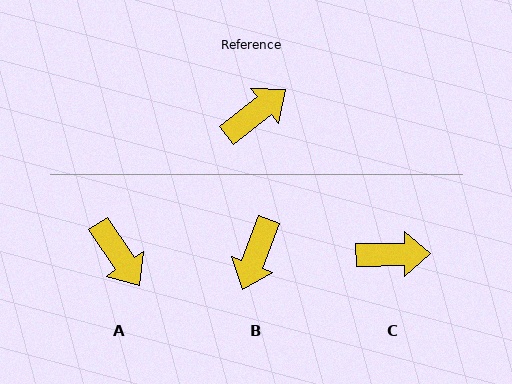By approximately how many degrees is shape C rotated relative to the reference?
Approximately 38 degrees clockwise.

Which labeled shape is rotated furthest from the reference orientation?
B, about 149 degrees away.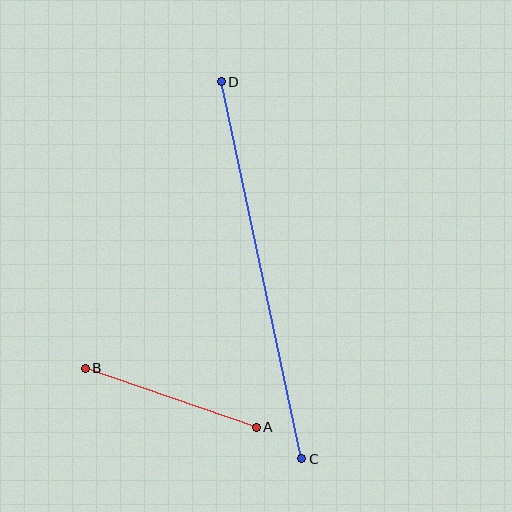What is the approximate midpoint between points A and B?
The midpoint is at approximately (171, 398) pixels.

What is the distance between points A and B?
The distance is approximately 181 pixels.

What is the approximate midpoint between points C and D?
The midpoint is at approximately (262, 270) pixels.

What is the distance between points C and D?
The distance is approximately 386 pixels.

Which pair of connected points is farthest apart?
Points C and D are farthest apart.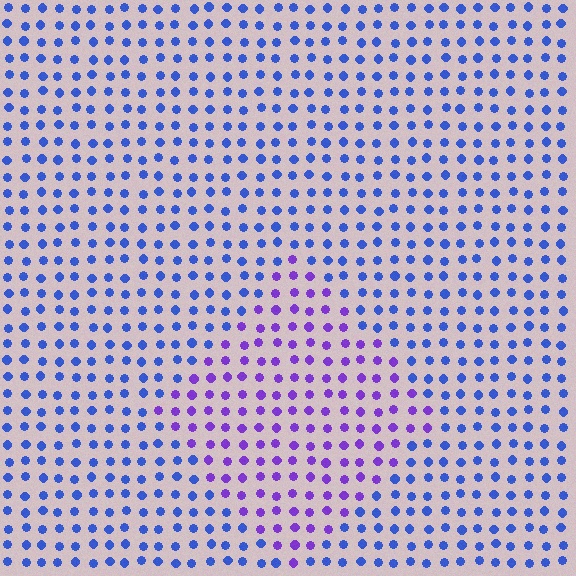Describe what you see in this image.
The image is filled with small blue elements in a uniform arrangement. A diamond-shaped region is visible where the elements are tinted to a slightly different hue, forming a subtle color boundary.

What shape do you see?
I see a diamond.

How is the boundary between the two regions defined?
The boundary is defined purely by a slight shift in hue (about 42 degrees). Spacing, size, and orientation are identical on both sides.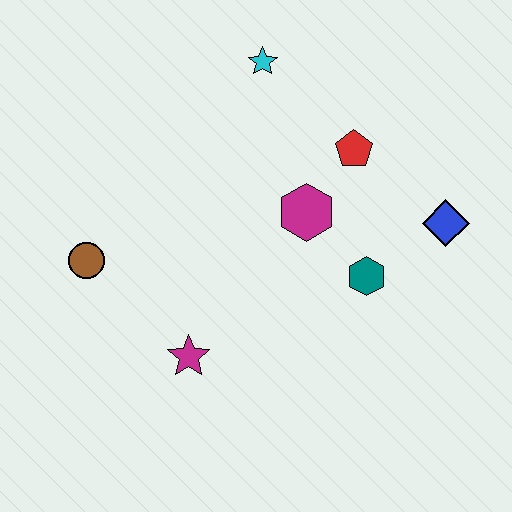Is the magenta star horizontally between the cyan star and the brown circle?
Yes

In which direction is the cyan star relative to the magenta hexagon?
The cyan star is above the magenta hexagon.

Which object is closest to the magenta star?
The brown circle is closest to the magenta star.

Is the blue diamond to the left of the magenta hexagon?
No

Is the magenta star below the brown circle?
Yes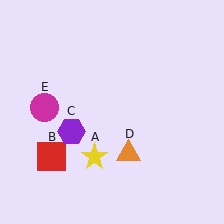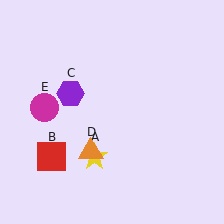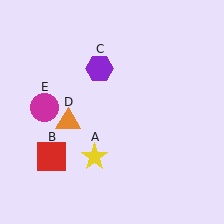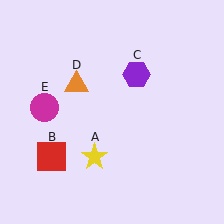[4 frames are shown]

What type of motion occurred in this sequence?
The purple hexagon (object C), orange triangle (object D) rotated clockwise around the center of the scene.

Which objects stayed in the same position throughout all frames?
Yellow star (object A) and red square (object B) and magenta circle (object E) remained stationary.